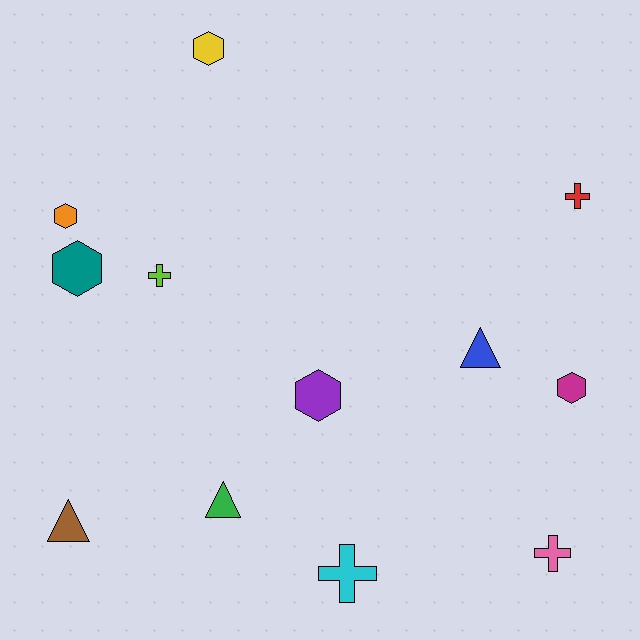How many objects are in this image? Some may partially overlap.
There are 12 objects.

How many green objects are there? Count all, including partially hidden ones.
There is 1 green object.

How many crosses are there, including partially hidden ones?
There are 4 crosses.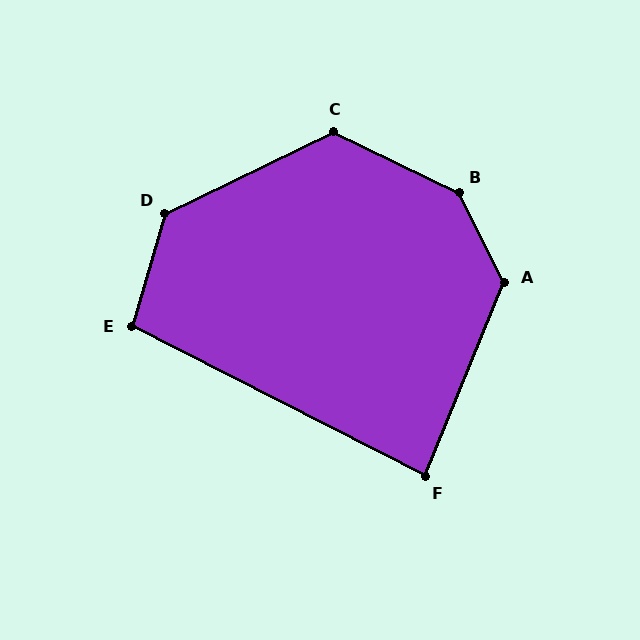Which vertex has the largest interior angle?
B, at approximately 143 degrees.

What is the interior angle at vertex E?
Approximately 101 degrees (obtuse).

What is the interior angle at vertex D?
Approximately 132 degrees (obtuse).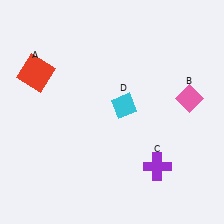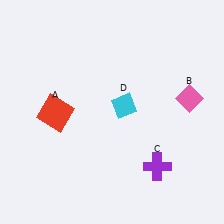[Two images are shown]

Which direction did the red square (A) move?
The red square (A) moved down.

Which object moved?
The red square (A) moved down.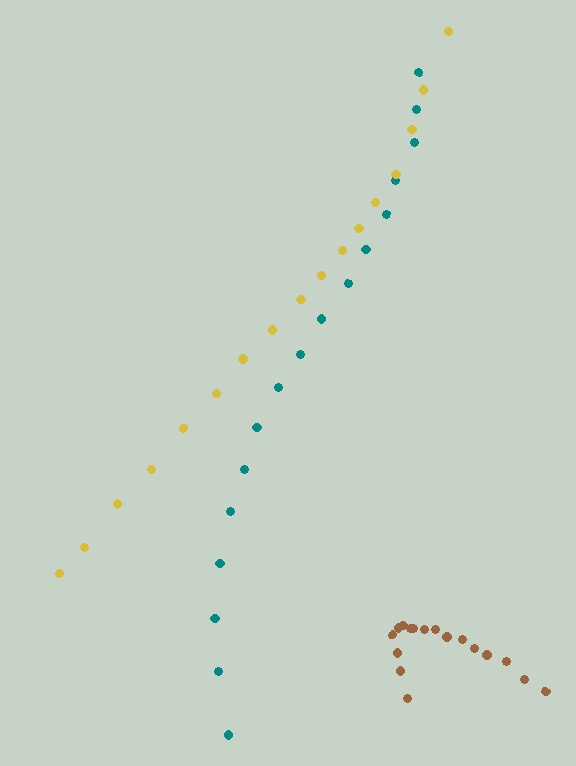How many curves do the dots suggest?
There are 3 distinct paths.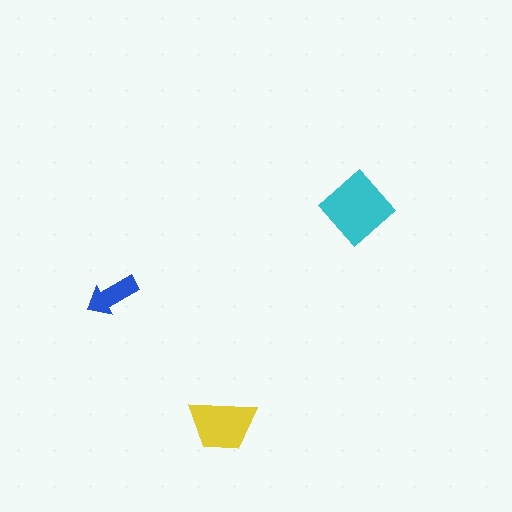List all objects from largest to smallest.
The cyan diamond, the yellow trapezoid, the blue arrow.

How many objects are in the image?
There are 3 objects in the image.